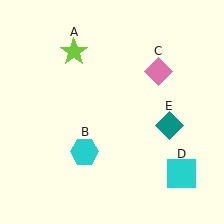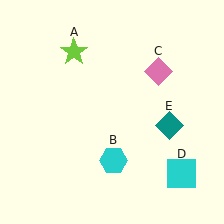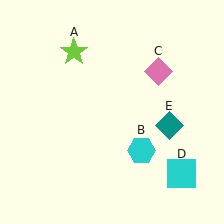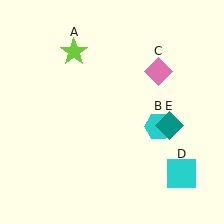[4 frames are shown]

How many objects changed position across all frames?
1 object changed position: cyan hexagon (object B).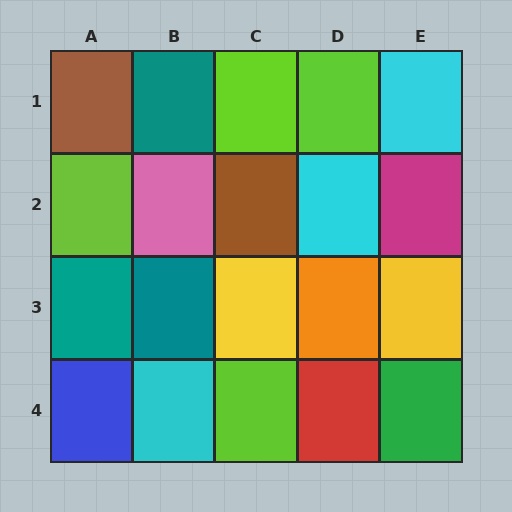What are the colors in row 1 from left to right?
Brown, teal, lime, lime, cyan.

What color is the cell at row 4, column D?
Red.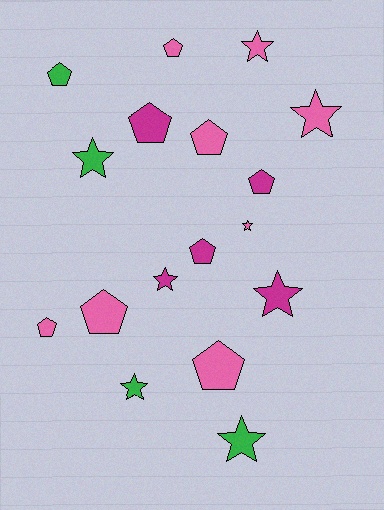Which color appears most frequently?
Pink, with 8 objects.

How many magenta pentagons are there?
There are 3 magenta pentagons.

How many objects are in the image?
There are 17 objects.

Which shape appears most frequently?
Pentagon, with 9 objects.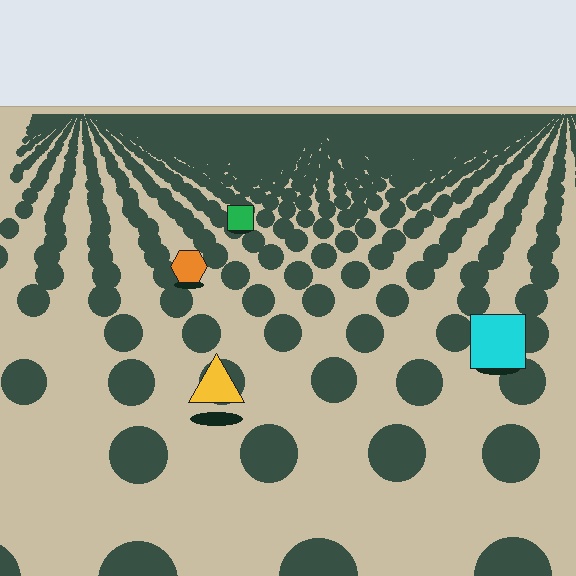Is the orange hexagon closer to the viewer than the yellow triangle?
No. The yellow triangle is closer — you can tell from the texture gradient: the ground texture is coarser near it.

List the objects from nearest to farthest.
From nearest to farthest: the yellow triangle, the cyan square, the orange hexagon, the green square.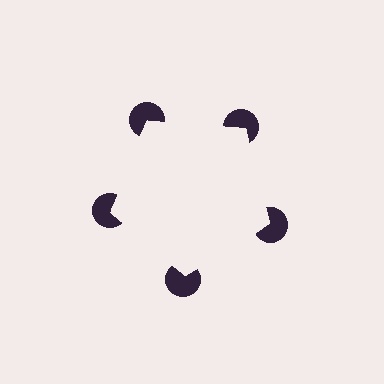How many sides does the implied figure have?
5 sides.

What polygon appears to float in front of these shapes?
An illusory pentagon — its edges are inferred from the aligned wedge cuts in the pac-man discs, not physically drawn.